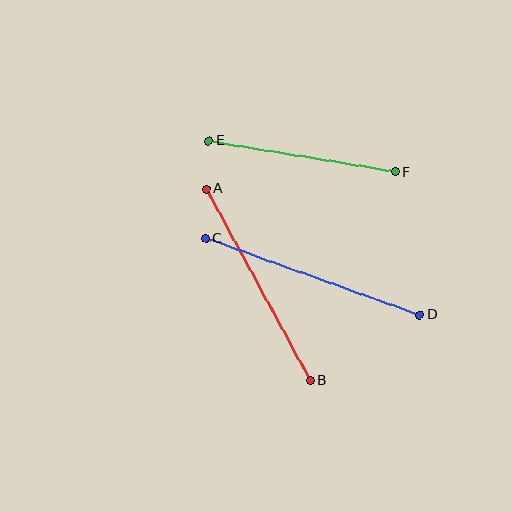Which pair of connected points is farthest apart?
Points C and D are farthest apart.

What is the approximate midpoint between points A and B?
The midpoint is at approximately (258, 285) pixels.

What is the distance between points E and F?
The distance is approximately 189 pixels.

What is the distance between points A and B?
The distance is approximately 218 pixels.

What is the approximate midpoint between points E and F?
The midpoint is at approximately (302, 157) pixels.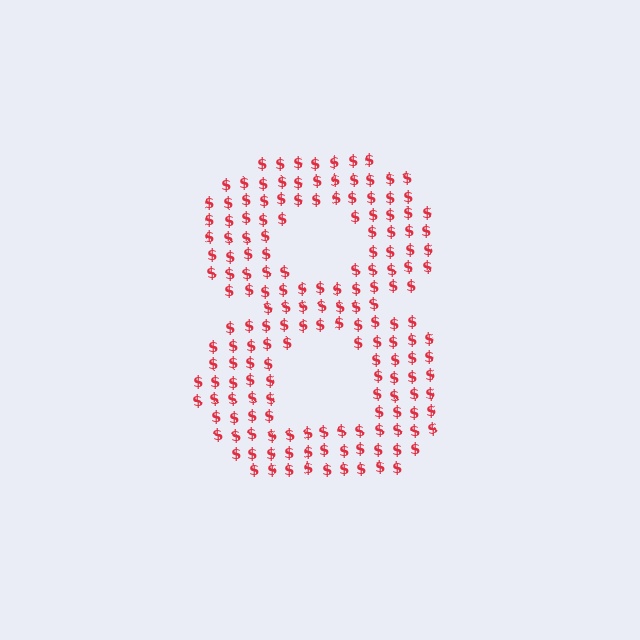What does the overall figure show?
The overall figure shows the digit 8.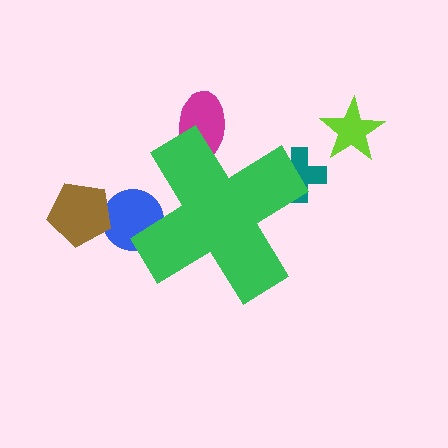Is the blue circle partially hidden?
Yes, the blue circle is partially hidden behind the green cross.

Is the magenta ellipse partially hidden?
Yes, the magenta ellipse is partially hidden behind the green cross.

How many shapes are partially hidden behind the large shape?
3 shapes are partially hidden.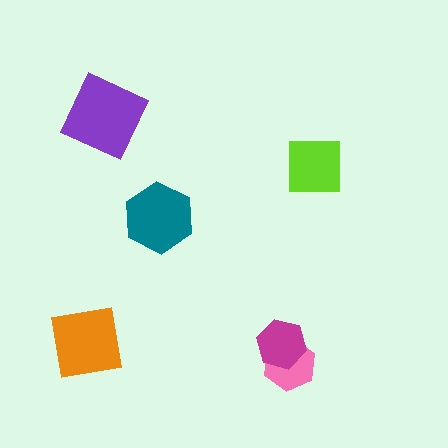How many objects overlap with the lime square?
0 objects overlap with the lime square.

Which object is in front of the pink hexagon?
The magenta hexagon is in front of the pink hexagon.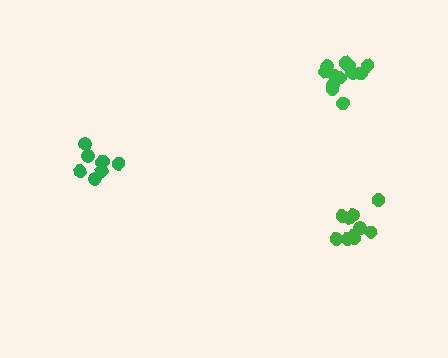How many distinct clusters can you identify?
There are 3 distinct clusters.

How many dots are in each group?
Group 1: 10 dots, Group 2: 12 dots, Group 3: 9 dots (31 total).